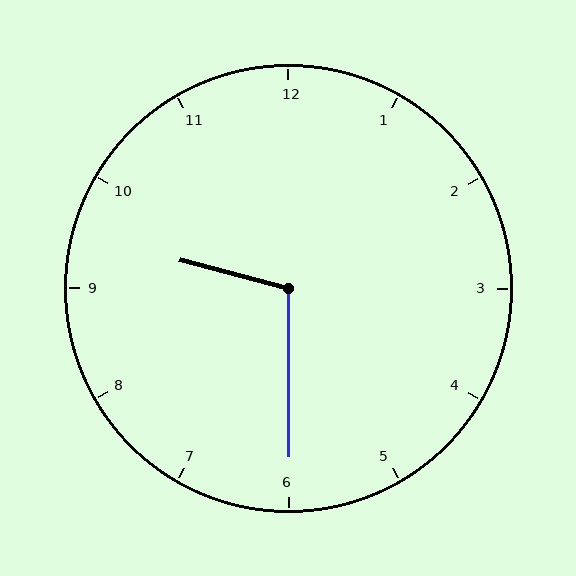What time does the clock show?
9:30.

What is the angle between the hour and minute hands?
Approximately 105 degrees.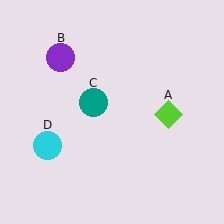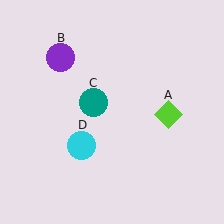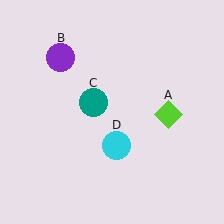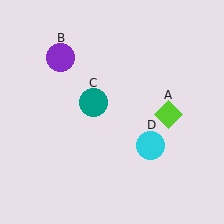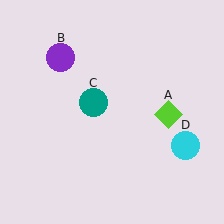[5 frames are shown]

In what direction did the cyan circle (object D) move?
The cyan circle (object D) moved right.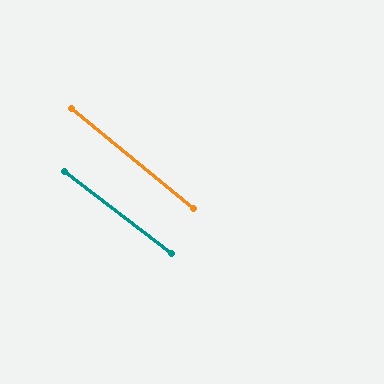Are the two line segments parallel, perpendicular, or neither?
Parallel — their directions differ by only 2.0°.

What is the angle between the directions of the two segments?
Approximately 2 degrees.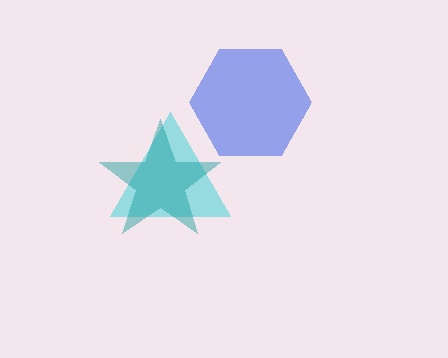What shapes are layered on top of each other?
The layered shapes are: a cyan triangle, a blue hexagon, a teal star.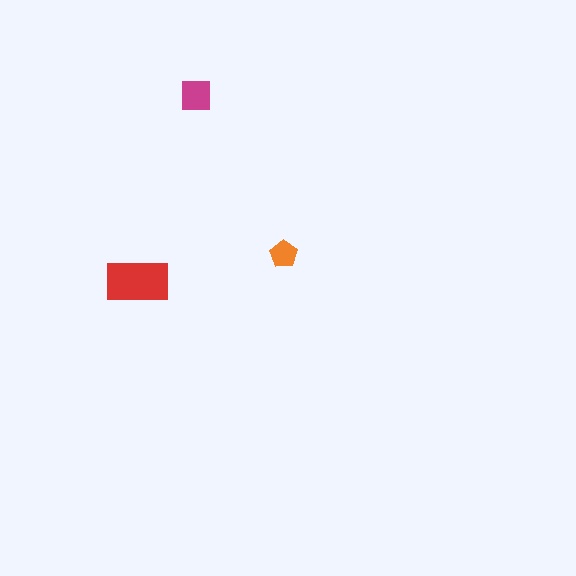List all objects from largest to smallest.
The red rectangle, the magenta square, the orange pentagon.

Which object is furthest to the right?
The orange pentagon is rightmost.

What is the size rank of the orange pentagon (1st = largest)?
3rd.